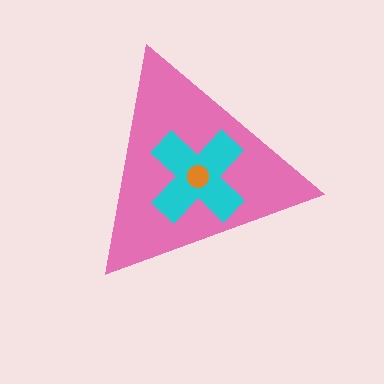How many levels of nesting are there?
3.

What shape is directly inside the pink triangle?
The cyan cross.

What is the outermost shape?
The pink triangle.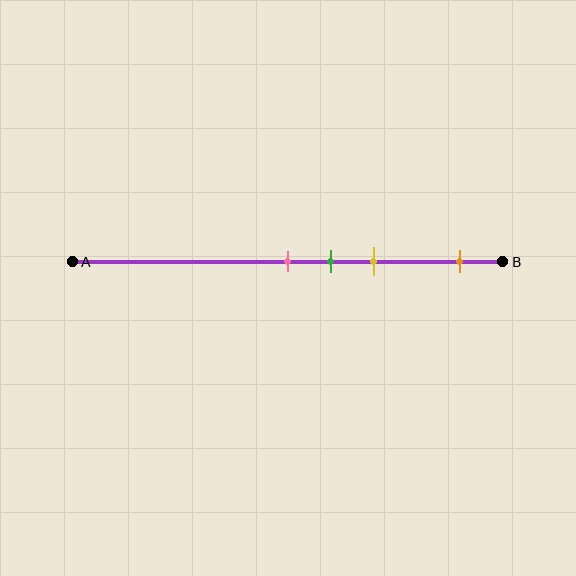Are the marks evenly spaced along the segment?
No, the marks are not evenly spaced.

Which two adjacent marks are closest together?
The pink and green marks are the closest adjacent pair.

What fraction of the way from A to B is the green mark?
The green mark is approximately 60% (0.6) of the way from A to B.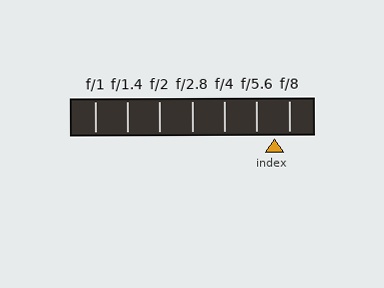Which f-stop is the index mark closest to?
The index mark is closest to f/8.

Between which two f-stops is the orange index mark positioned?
The index mark is between f/5.6 and f/8.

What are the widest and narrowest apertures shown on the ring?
The widest aperture shown is f/1 and the narrowest is f/8.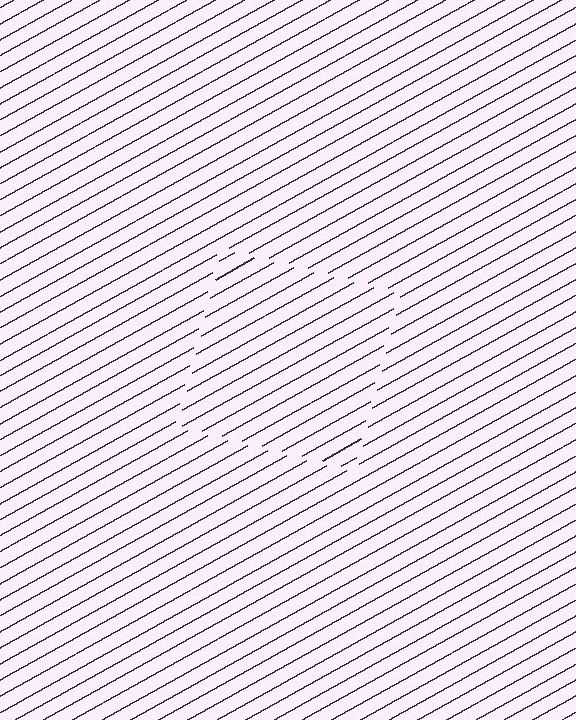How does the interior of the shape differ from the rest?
The interior of the shape contains the same grating, shifted by half a period — the contour is defined by the phase discontinuity where line-ends from the inner and outer gratings abut.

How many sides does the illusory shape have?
4 sides — the line-ends trace a square.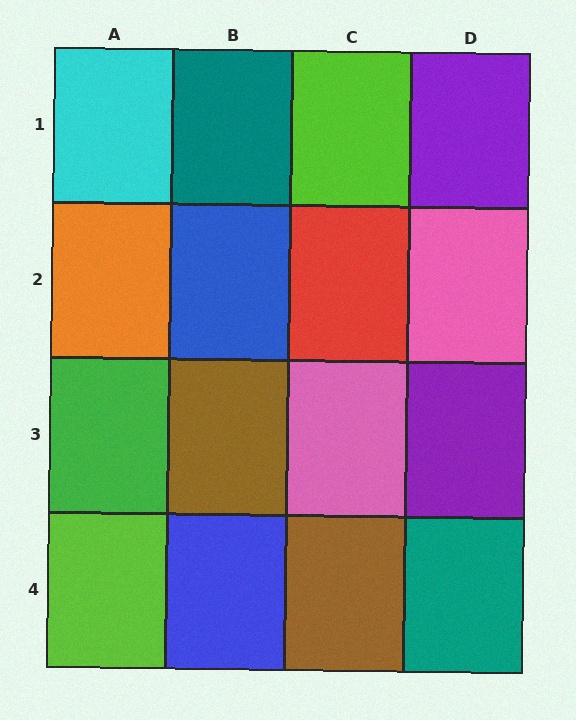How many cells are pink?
2 cells are pink.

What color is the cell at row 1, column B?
Teal.